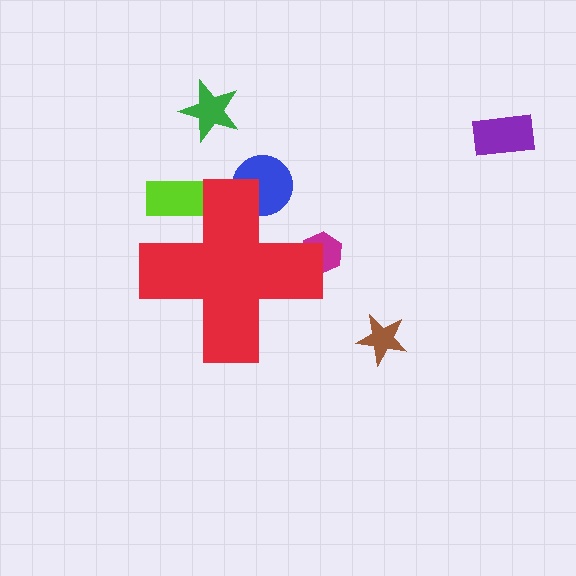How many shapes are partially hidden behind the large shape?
3 shapes are partially hidden.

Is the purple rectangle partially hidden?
No, the purple rectangle is fully visible.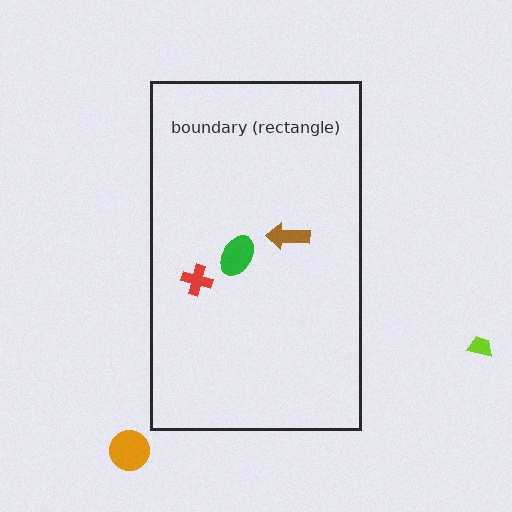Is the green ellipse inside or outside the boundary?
Inside.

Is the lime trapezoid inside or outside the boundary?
Outside.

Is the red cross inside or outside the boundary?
Inside.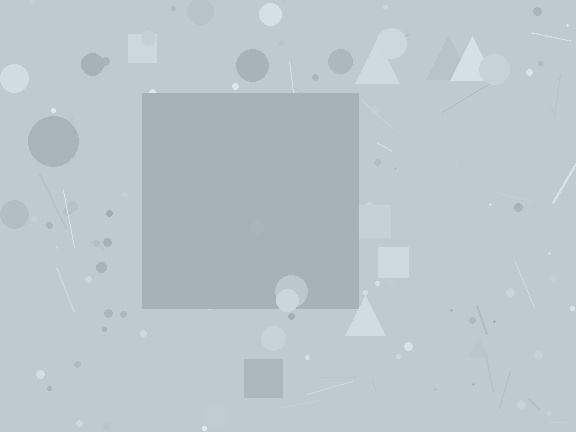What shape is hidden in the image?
A square is hidden in the image.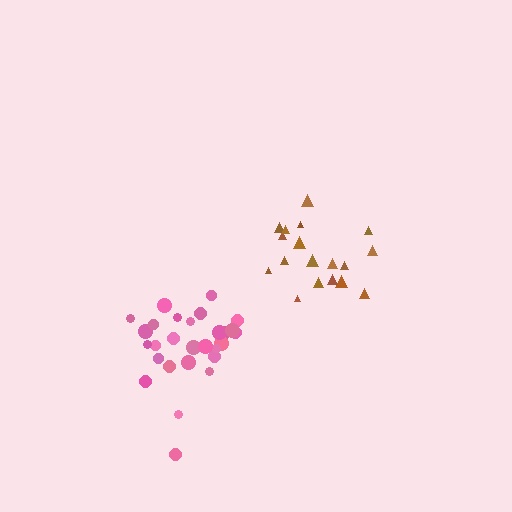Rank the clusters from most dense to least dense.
pink, brown.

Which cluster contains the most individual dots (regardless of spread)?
Pink (29).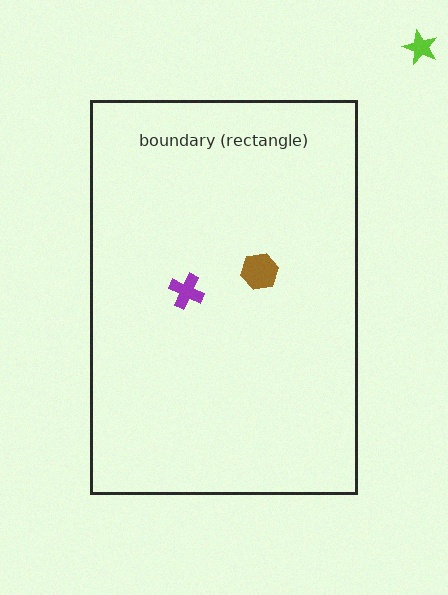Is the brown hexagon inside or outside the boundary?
Inside.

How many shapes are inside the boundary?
2 inside, 1 outside.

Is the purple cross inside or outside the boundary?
Inside.